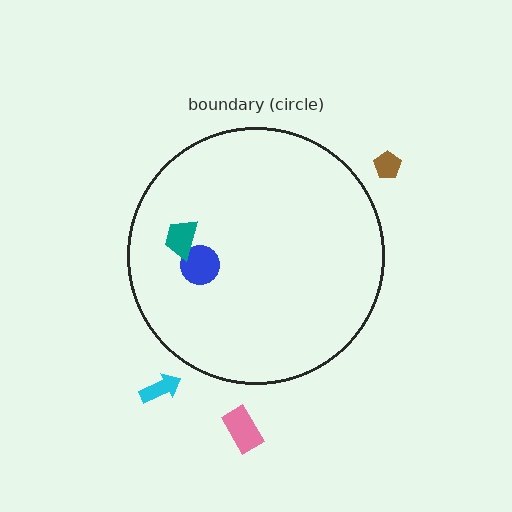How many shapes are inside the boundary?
2 inside, 3 outside.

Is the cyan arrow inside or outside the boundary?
Outside.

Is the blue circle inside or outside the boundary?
Inside.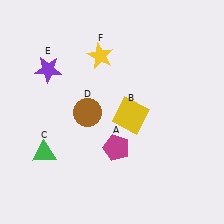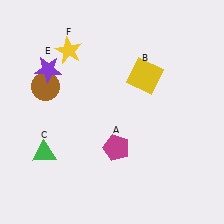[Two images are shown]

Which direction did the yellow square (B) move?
The yellow square (B) moved up.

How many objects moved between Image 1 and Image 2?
3 objects moved between the two images.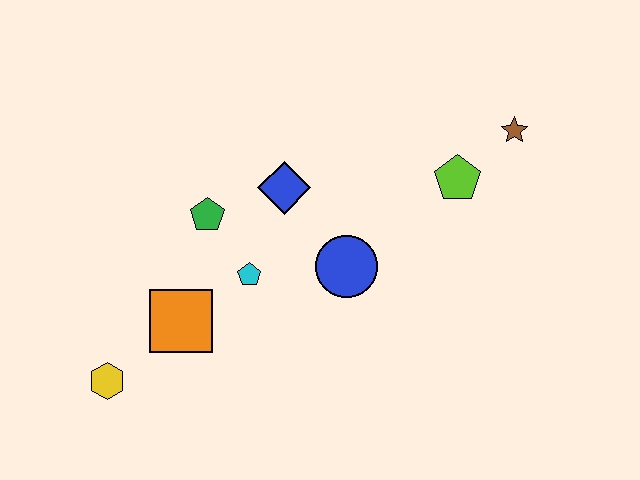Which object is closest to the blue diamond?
The green pentagon is closest to the blue diamond.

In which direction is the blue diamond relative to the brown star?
The blue diamond is to the left of the brown star.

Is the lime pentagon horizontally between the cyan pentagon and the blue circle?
No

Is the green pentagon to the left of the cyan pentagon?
Yes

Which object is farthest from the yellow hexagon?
The brown star is farthest from the yellow hexagon.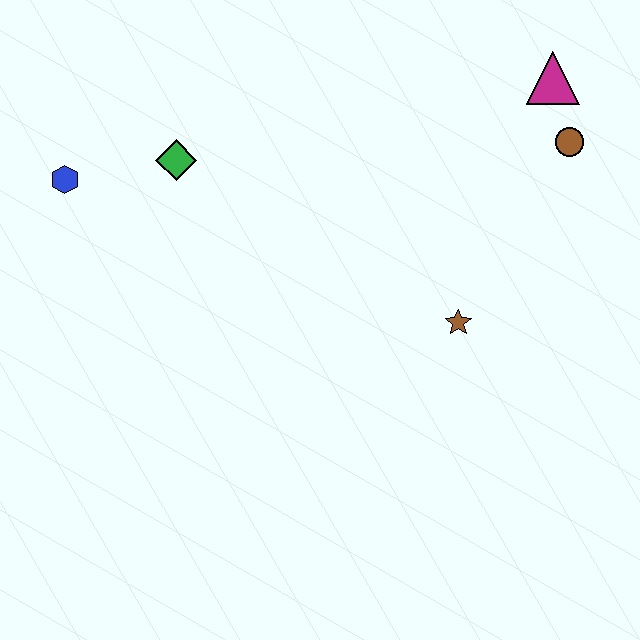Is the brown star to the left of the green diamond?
No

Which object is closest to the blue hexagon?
The green diamond is closest to the blue hexagon.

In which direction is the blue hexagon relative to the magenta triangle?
The blue hexagon is to the left of the magenta triangle.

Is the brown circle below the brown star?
No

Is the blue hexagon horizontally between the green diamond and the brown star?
No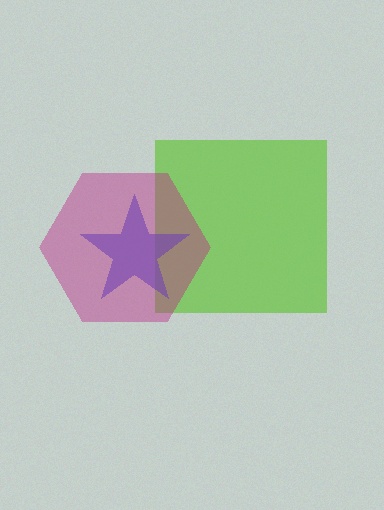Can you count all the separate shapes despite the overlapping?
Yes, there are 3 separate shapes.